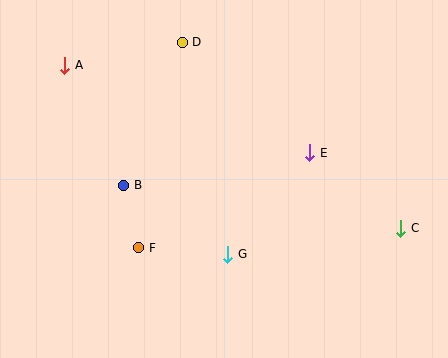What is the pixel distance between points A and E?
The distance between A and E is 260 pixels.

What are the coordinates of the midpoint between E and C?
The midpoint between E and C is at (355, 190).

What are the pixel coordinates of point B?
Point B is at (124, 185).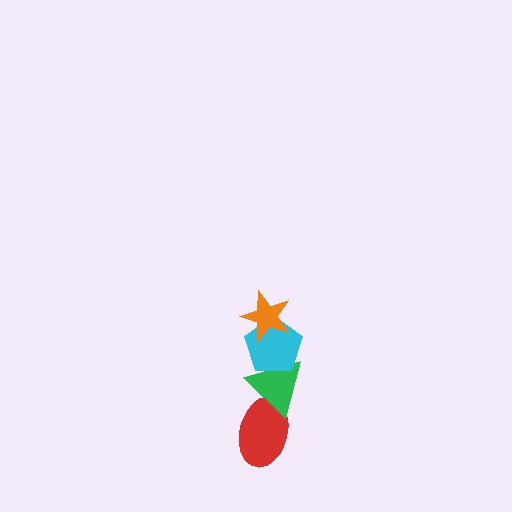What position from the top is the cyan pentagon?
The cyan pentagon is 2nd from the top.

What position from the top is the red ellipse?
The red ellipse is 4th from the top.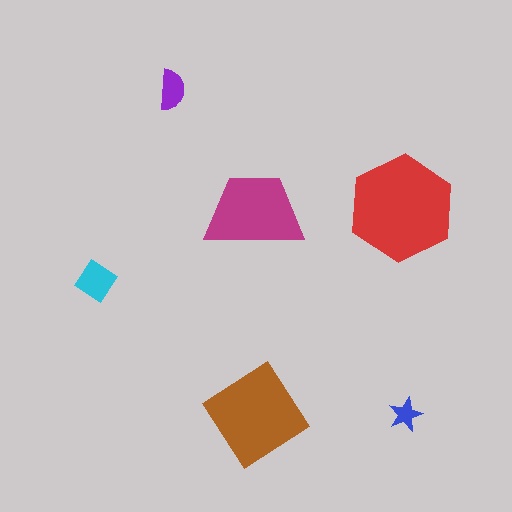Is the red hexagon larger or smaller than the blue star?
Larger.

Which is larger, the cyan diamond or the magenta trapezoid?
The magenta trapezoid.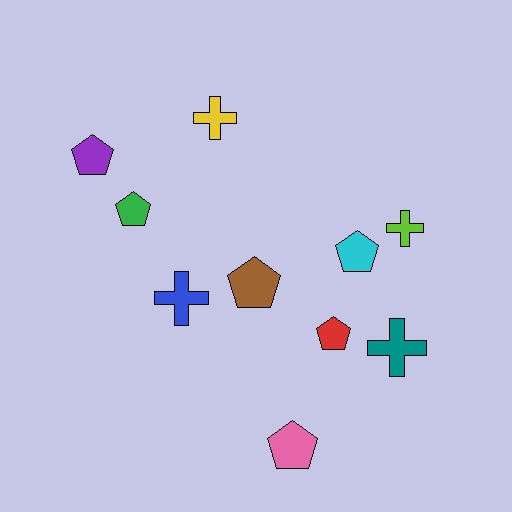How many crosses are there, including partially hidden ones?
There are 4 crosses.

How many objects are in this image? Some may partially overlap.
There are 10 objects.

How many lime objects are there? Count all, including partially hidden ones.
There is 1 lime object.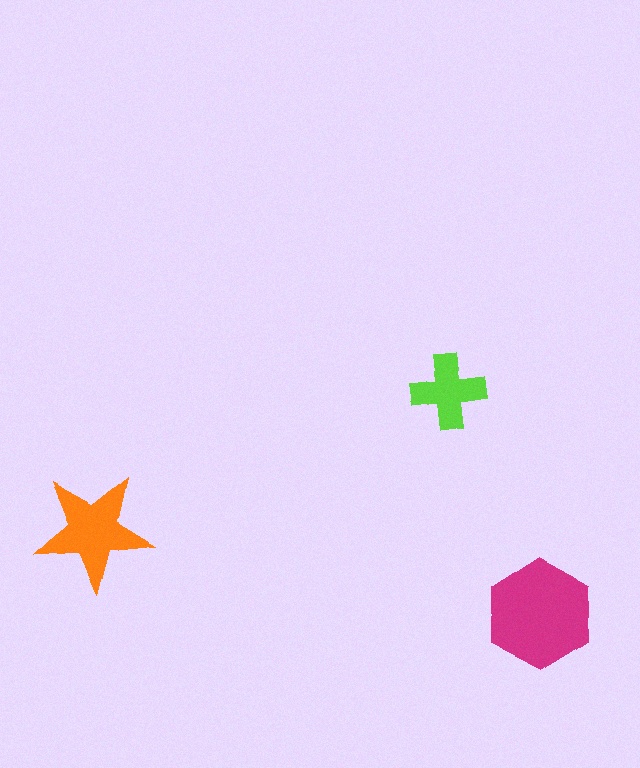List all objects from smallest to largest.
The lime cross, the orange star, the magenta hexagon.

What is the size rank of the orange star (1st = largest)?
2nd.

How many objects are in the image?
There are 3 objects in the image.